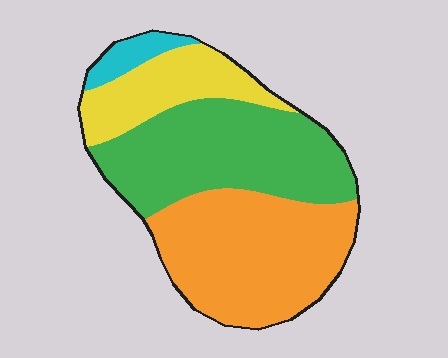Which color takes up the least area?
Cyan, at roughly 5%.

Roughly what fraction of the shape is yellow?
Yellow takes up between a sixth and a third of the shape.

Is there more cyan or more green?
Green.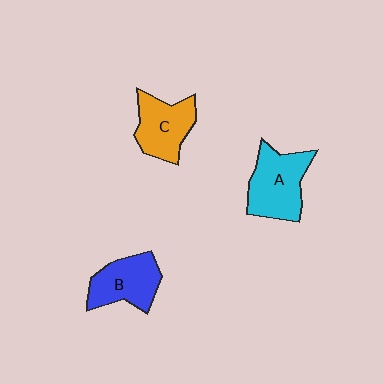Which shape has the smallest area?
Shape C (orange).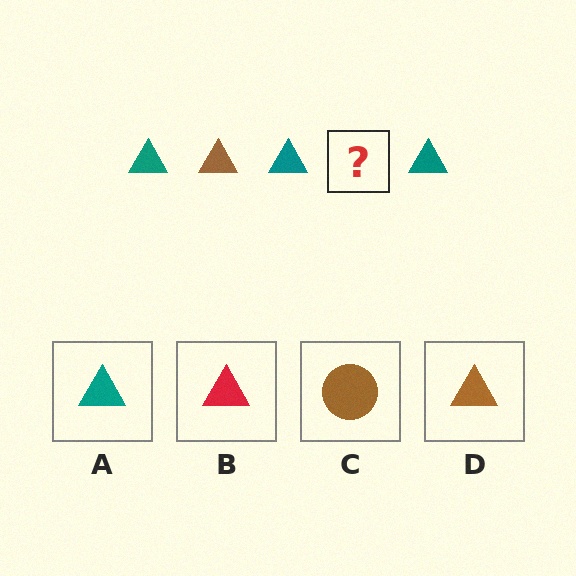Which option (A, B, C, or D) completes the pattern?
D.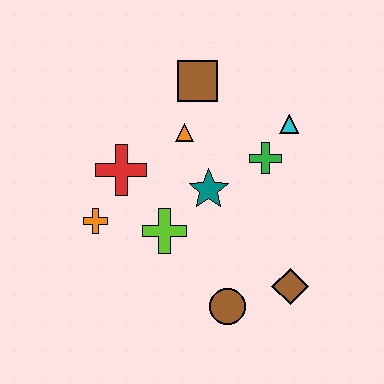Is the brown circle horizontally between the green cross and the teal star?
Yes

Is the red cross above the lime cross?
Yes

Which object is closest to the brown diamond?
The brown circle is closest to the brown diamond.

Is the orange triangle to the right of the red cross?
Yes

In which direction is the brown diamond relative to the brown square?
The brown diamond is below the brown square.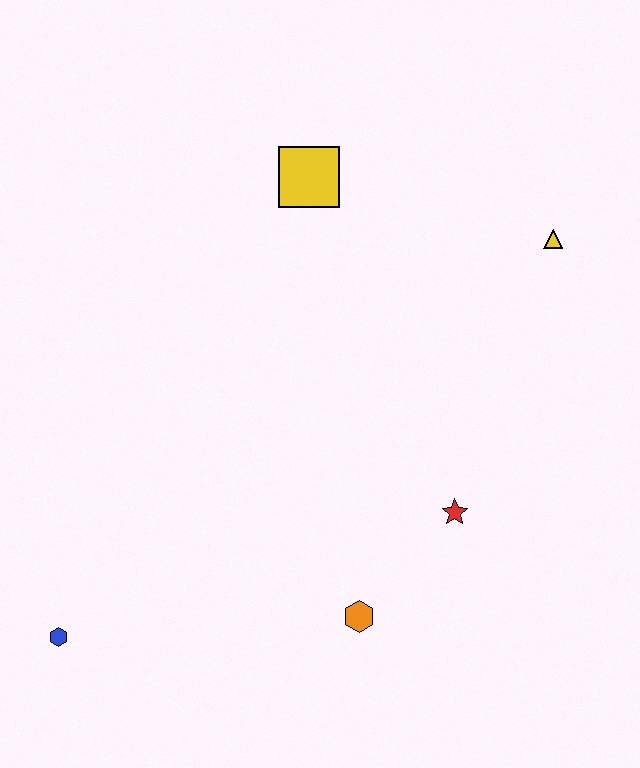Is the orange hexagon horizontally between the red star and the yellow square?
Yes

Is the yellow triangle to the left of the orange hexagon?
No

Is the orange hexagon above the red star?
No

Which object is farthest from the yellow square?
The blue hexagon is farthest from the yellow square.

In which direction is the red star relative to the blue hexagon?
The red star is to the right of the blue hexagon.